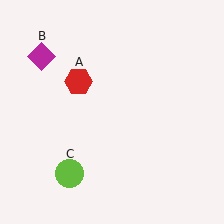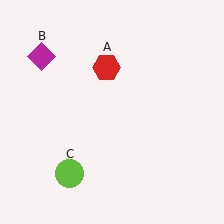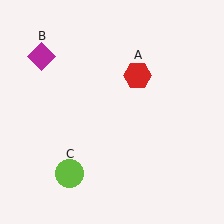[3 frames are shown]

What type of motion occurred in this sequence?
The red hexagon (object A) rotated clockwise around the center of the scene.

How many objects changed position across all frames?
1 object changed position: red hexagon (object A).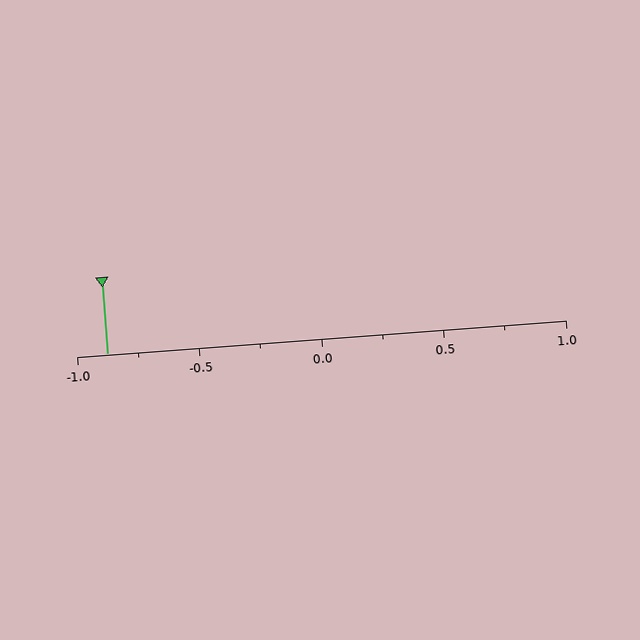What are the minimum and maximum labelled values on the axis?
The axis runs from -1.0 to 1.0.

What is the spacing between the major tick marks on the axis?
The major ticks are spaced 0.5 apart.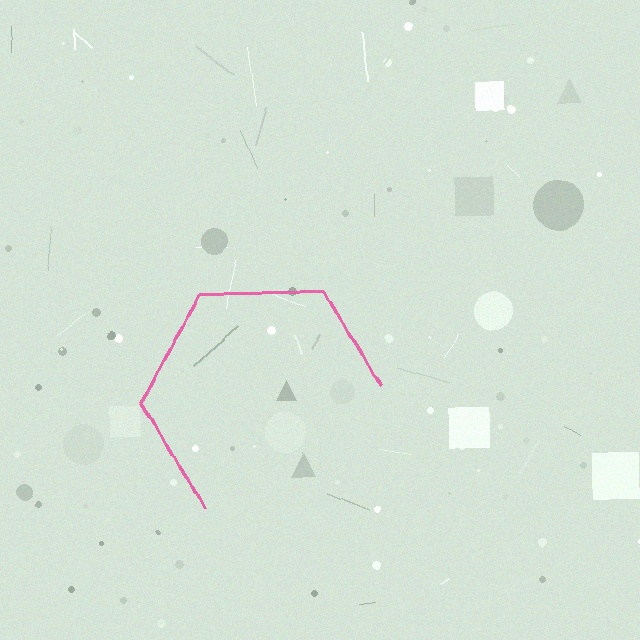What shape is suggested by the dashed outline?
The dashed outline suggests a hexagon.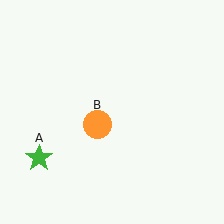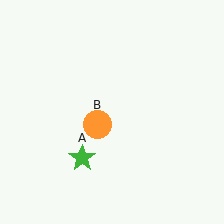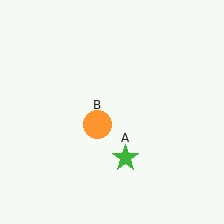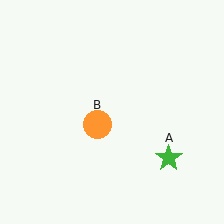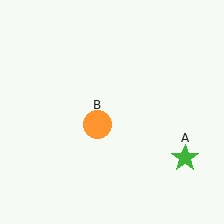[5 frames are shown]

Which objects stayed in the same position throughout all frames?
Orange circle (object B) remained stationary.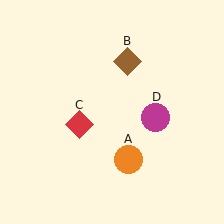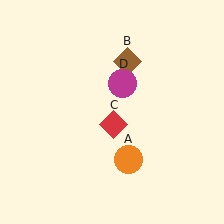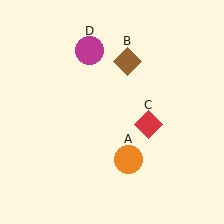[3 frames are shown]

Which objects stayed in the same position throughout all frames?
Orange circle (object A) and brown diamond (object B) remained stationary.